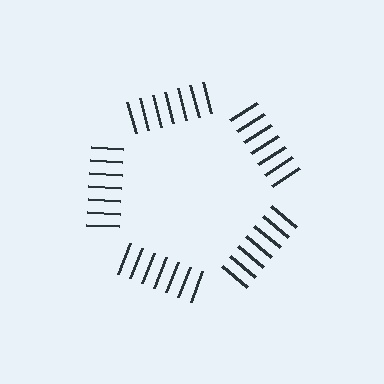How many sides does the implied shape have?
5 sides — the line-ends trace a pentagon.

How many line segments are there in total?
35 — 7 along each of the 5 edges.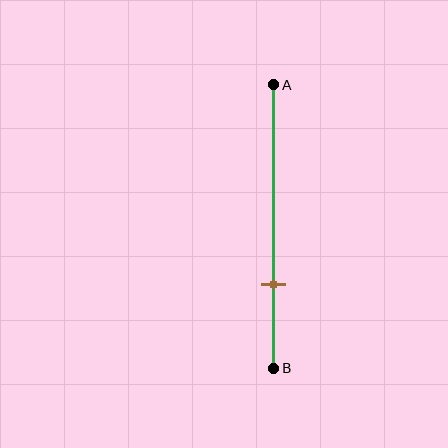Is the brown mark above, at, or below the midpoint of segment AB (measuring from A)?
The brown mark is below the midpoint of segment AB.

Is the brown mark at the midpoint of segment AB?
No, the mark is at about 70% from A, not at the 50% midpoint.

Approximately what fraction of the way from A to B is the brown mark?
The brown mark is approximately 70% of the way from A to B.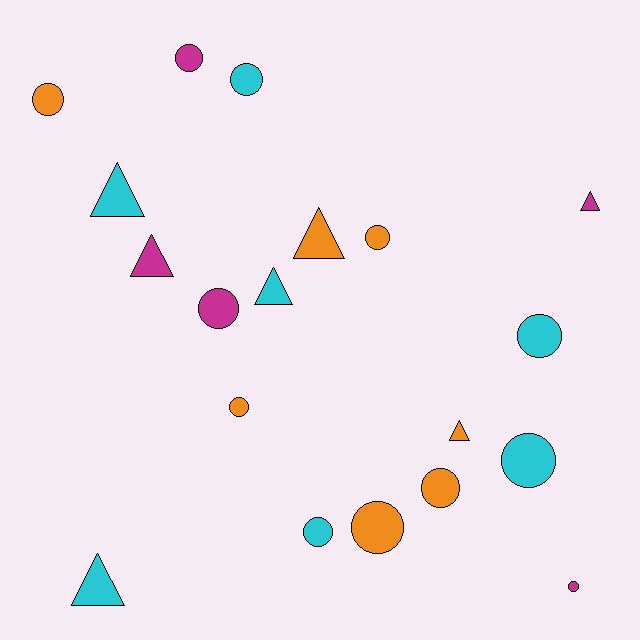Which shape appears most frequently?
Circle, with 12 objects.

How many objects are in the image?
There are 19 objects.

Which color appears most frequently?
Orange, with 7 objects.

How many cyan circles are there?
There are 4 cyan circles.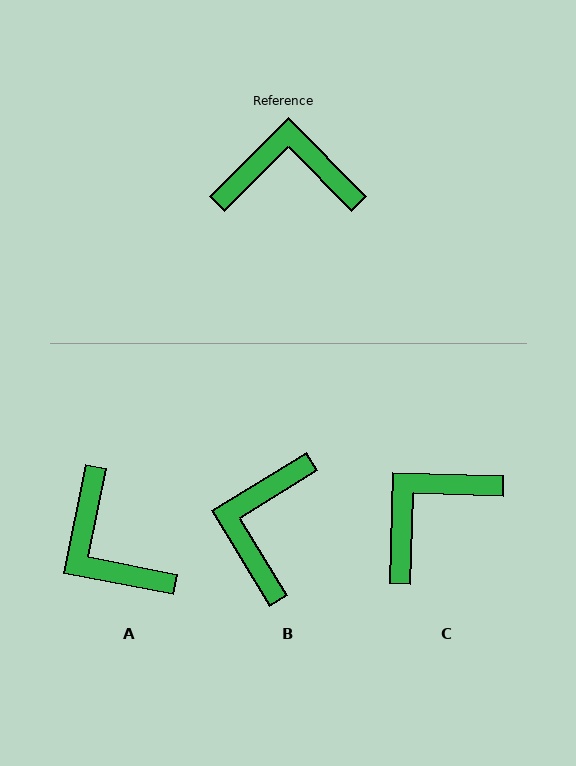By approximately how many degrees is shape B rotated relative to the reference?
Approximately 77 degrees counter-clockwise.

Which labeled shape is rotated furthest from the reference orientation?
A, about 124 degrees away.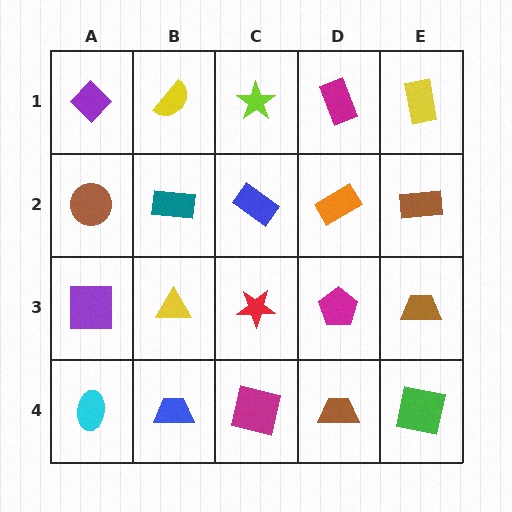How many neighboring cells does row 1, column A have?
2.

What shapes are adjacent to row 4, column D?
A magenta pentagon (row 3, column D), a magenta square (row 4, column C), a green square (row 4, column E).